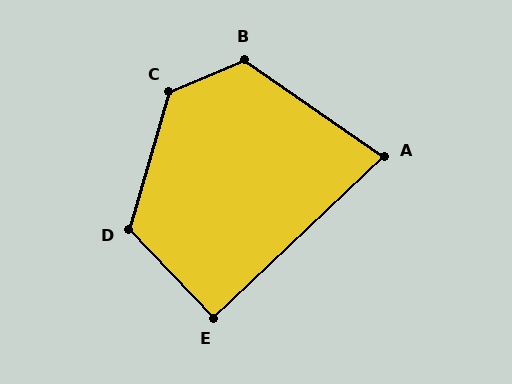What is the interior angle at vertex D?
Approximately 120 degrees (obtuse).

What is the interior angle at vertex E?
Approximately 91 degrees (approximately right).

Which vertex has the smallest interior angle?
A, at approximately 78 degrees.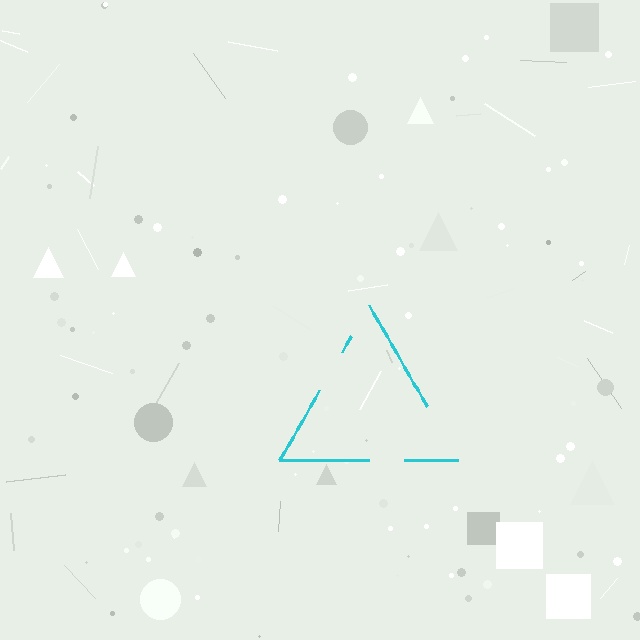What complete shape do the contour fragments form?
The contour fragments form a triangle.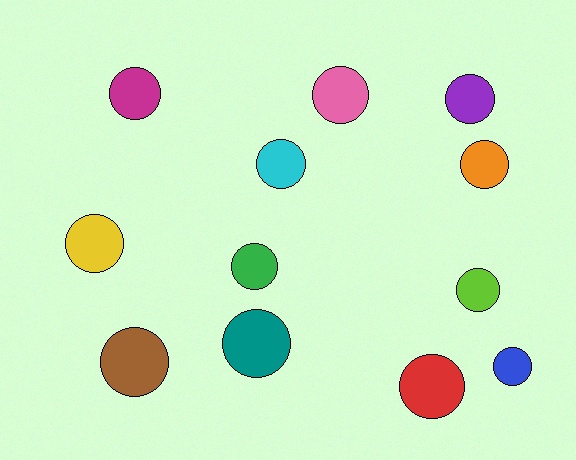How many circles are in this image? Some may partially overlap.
There are 12 circles.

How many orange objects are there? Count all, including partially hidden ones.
There is 1 orange object.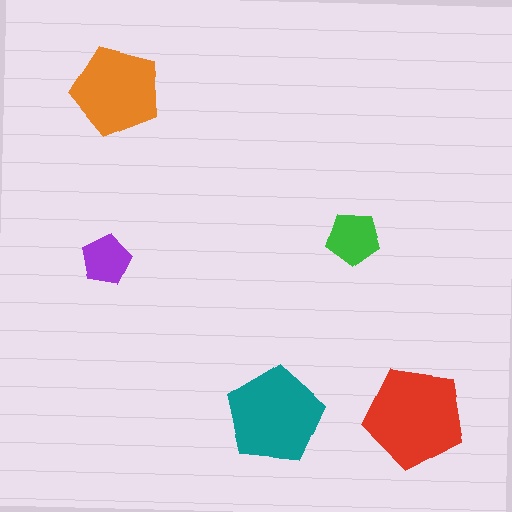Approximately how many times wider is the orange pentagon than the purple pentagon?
About 2 times wider.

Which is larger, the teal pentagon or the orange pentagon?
The teal one.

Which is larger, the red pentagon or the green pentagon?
The red one.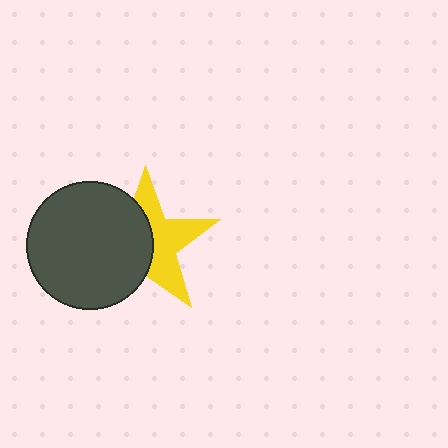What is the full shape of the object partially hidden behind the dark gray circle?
The partially hidden object is a yellow star.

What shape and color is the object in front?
The object in front is a dark gray circle.